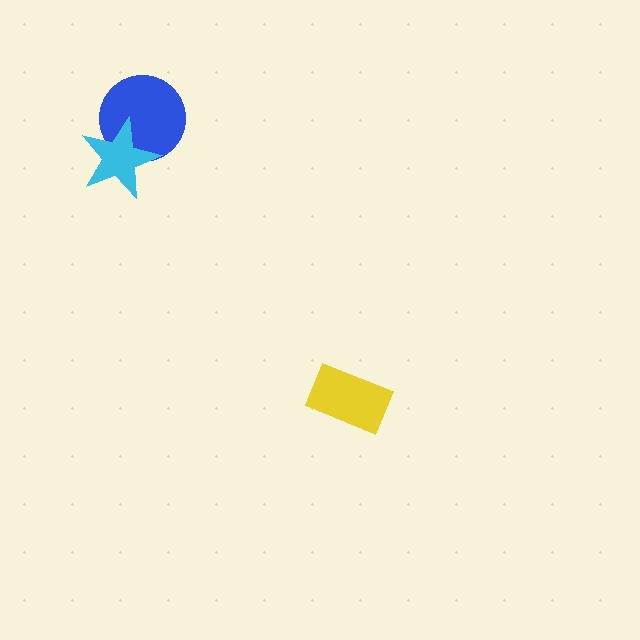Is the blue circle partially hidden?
Yes, it is partially covered by another shape.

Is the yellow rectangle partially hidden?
No, no other shape covers it.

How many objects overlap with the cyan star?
1 object overlaps with the cyan star.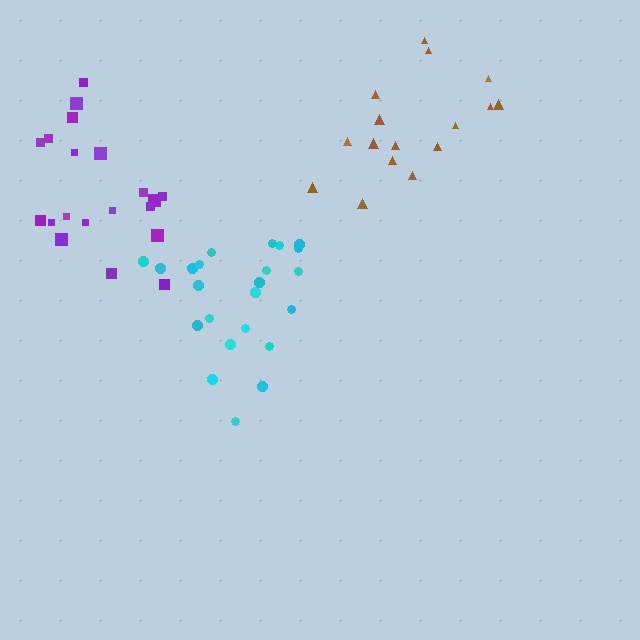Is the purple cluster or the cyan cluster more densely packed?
Cyan.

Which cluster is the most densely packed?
Cyan.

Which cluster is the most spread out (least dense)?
Brown.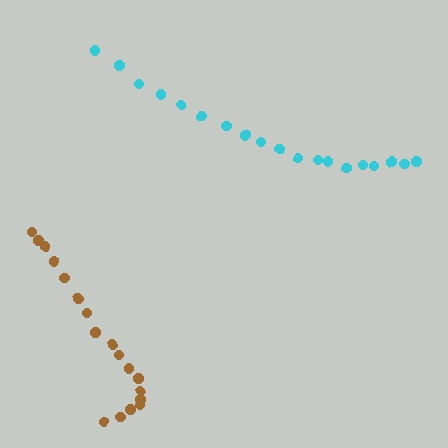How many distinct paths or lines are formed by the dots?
There are 2 distinct paths.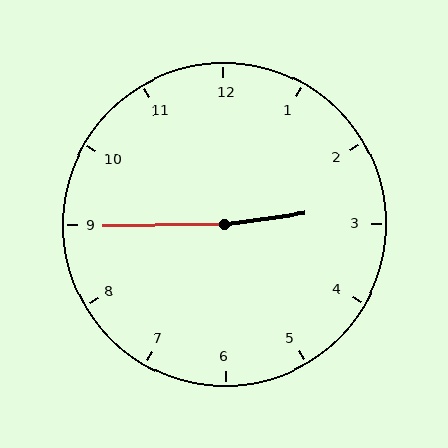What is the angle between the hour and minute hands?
Approximately 172 degrees.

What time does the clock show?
2:45.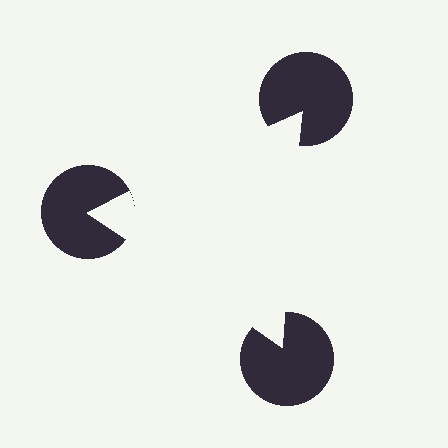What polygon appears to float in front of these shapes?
An illusory triangle — its edges are inferred from the aligned wedge cuts in the pac-man discs, not physically drawn.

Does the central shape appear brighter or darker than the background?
It typically appears slightly brighter than the background, even though no actual brightness change is drawn.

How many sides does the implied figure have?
3 sides.